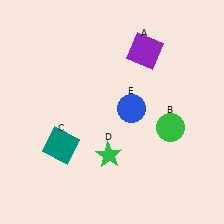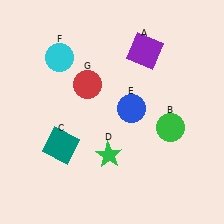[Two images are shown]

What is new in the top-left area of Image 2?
A red circle (G) was added in the top-left area of Image 2.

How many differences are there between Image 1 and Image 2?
There are 2 differences between the two images.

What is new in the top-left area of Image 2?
A cyan circle (F) was added in the top-left area of Image 2.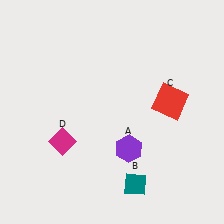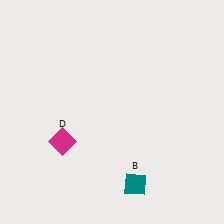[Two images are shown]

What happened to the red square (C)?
The red square (C) was removed in Image 2. It was in the top-right area of Image 1.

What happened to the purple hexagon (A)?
The purple hexagon (A) was removed in Image 2. It was in the bottom-right area of Image 1.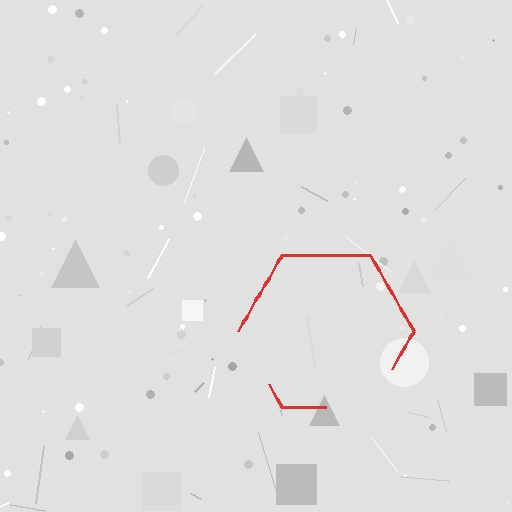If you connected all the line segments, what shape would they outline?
They would outline a hexagon.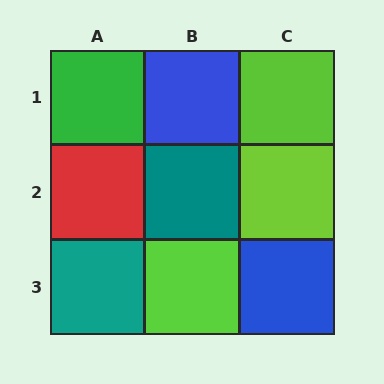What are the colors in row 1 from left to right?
Green, blue, lime.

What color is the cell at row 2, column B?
Teal.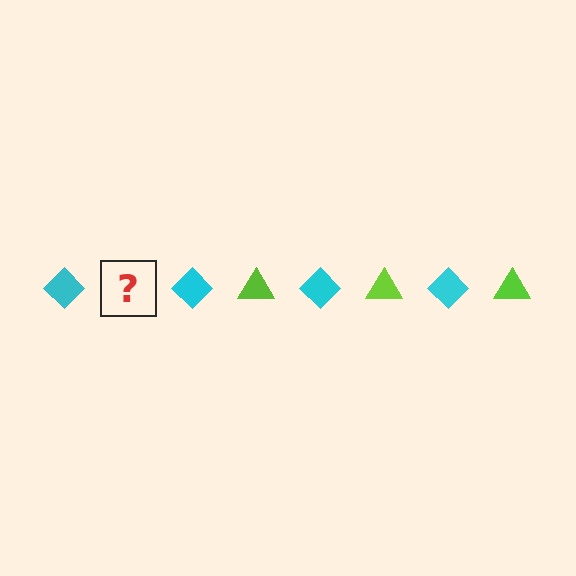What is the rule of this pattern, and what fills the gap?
The rule is that the pattern alternates between cyan diamond and lime triangle. The gap should be filled with a lime triangle.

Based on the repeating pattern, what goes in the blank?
The blank should be a lime triangle.